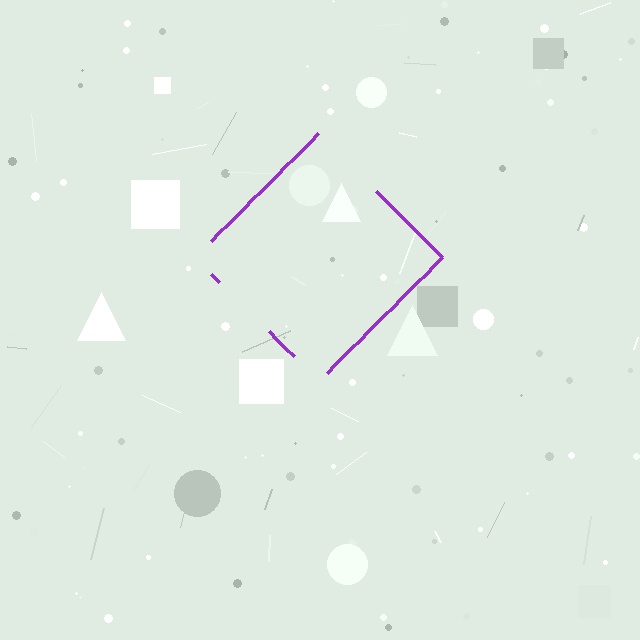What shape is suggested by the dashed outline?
The dashed outline suggests a diamond.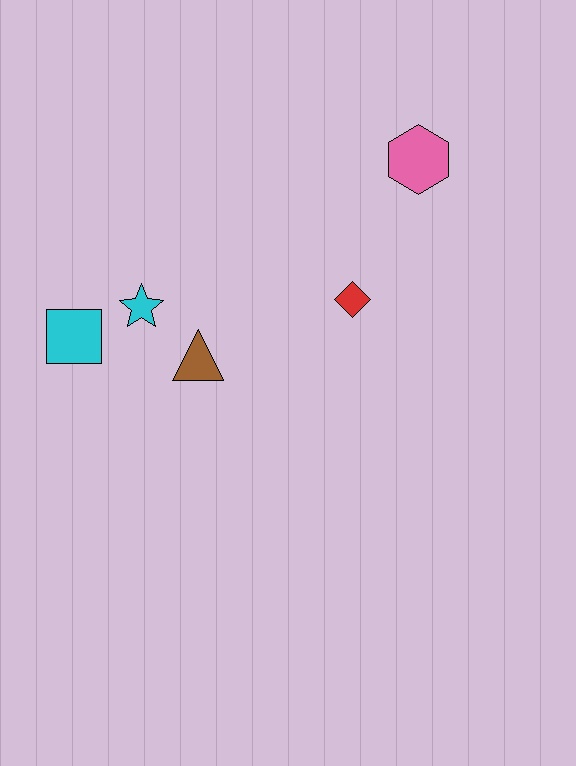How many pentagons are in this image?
There are no pentagons.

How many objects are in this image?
There are 5 objects.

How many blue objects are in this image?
There are no blue objects.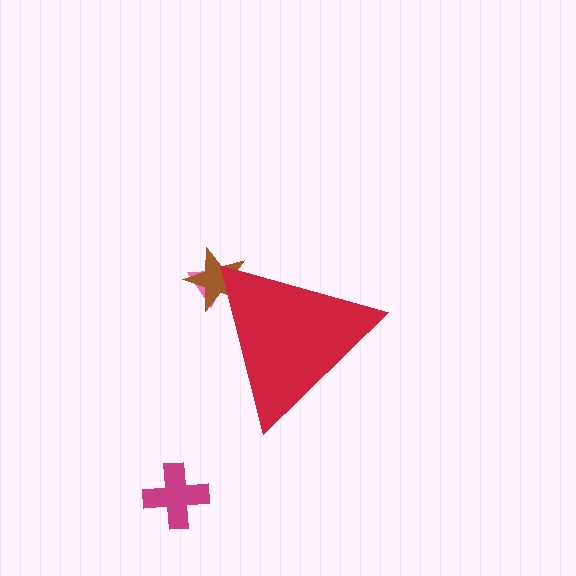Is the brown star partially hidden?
Yes, the brown star is partially hidden behind the red triangle.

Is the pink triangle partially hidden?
Yes, the pink triangle is partially hidden behind the red triangle.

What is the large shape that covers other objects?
A red triangle.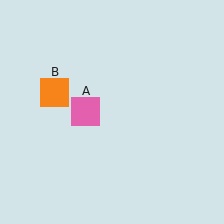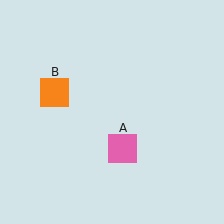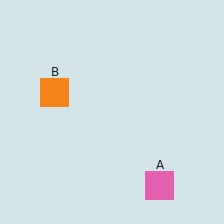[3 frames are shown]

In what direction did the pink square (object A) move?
The pink square (object A) moved down and to the right.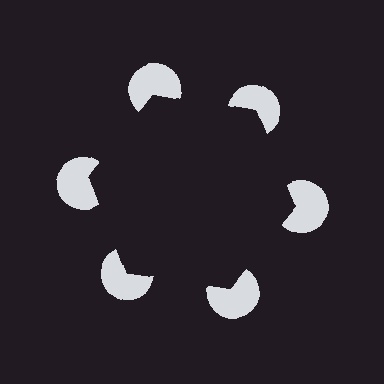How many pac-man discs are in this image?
There are 6 — one at each vertex of the illusory hexagon.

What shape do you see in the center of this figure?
An illusory hexagon — its edges are inferred from the aligned wedge cuts in the pac-man discs, not physically drawn.